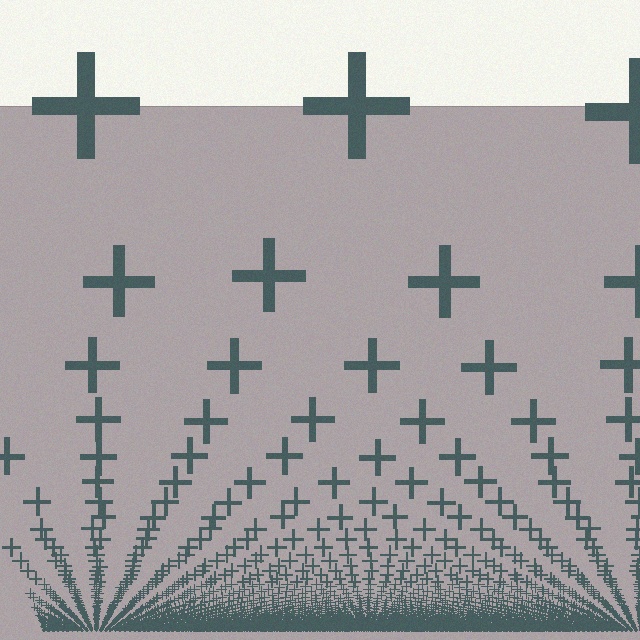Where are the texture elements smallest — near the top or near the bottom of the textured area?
Near the bottom.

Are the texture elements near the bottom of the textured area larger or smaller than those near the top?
Smaller. The gradient is inverted — elements near the bottom are smaller and denser.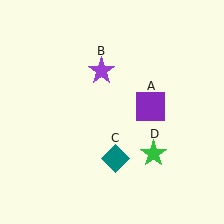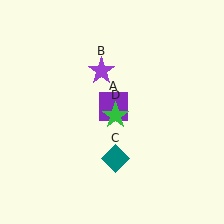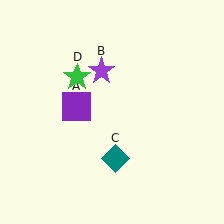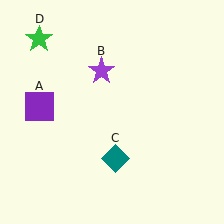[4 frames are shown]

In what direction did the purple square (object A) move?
The purple square (object A) moved left.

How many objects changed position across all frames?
2 objects changed position: purple square (object A), green star (object D).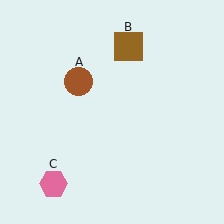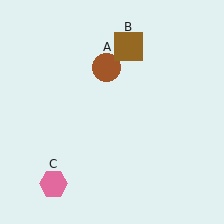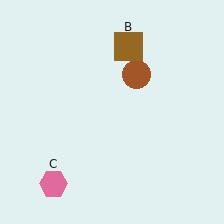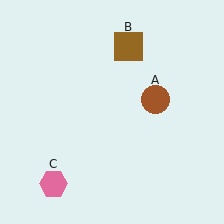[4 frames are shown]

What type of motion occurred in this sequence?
The brown circle (object A) rotated clockwise around the center of the scene.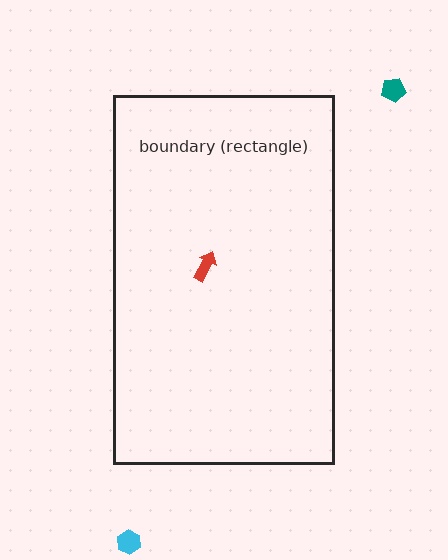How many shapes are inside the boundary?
1 inside, 2 outside.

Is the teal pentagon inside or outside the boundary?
Outside.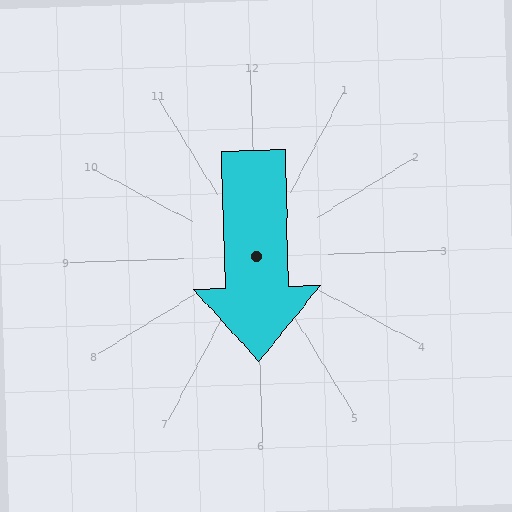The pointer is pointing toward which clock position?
Roughly 6 o'clock.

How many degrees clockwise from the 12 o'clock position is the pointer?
Approximately 180 degrees.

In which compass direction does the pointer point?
South.